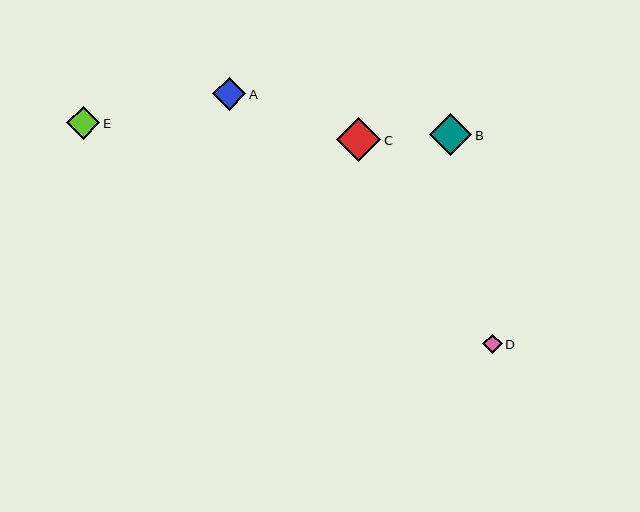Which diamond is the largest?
Diamond C is the largest with a size of approximately 44 pixels.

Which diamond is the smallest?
Diamond D is the smallest with a size of approximately 19 pixels.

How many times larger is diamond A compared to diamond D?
Diamond A is approximately 1.7 times the size of diamond D.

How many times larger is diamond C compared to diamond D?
Diamond C is approximately 2.3 times the size of diamond D.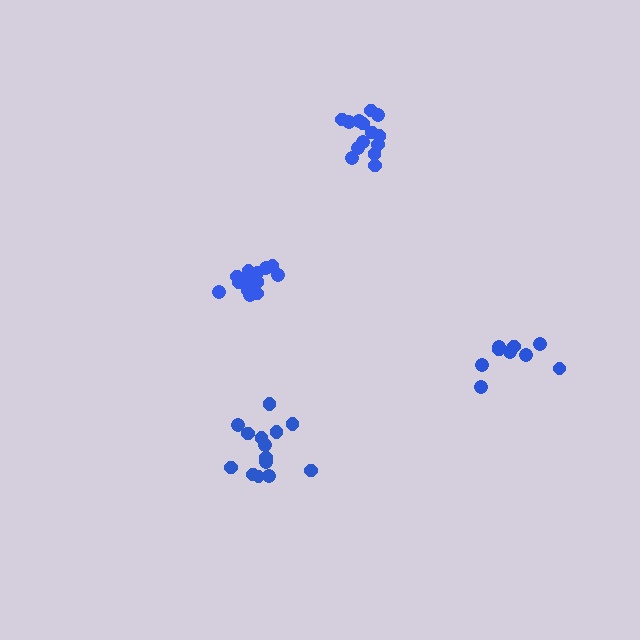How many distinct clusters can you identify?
There are 4 distinct clusters.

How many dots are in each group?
Group 1: 14 dots, Group 2: 15 dots, Group 3: 14 dots, Group 4: 9 dots (52 total).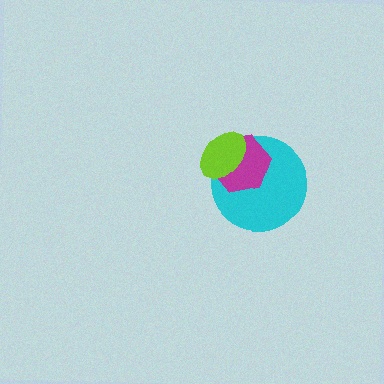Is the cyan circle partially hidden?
Yes, it is partially covered by another shape.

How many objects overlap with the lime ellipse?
2 objects overlap with the lime ellipse.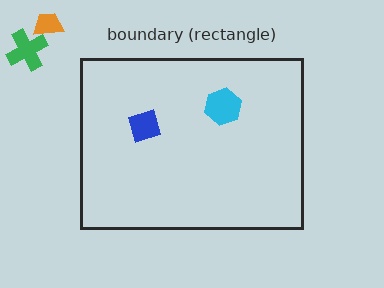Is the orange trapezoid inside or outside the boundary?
Outside.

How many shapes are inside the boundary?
2 inside, 2 outside.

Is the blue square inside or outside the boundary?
Inside.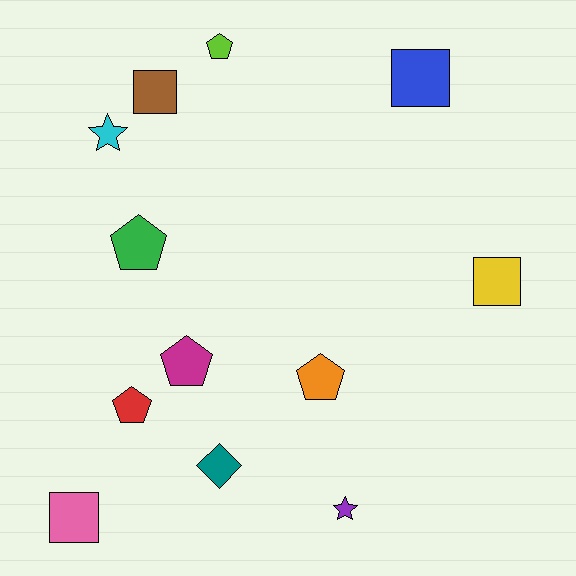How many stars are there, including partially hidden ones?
There are 2 stars.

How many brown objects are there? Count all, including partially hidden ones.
There is 1 brown object.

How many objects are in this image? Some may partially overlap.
There are 12 objects.